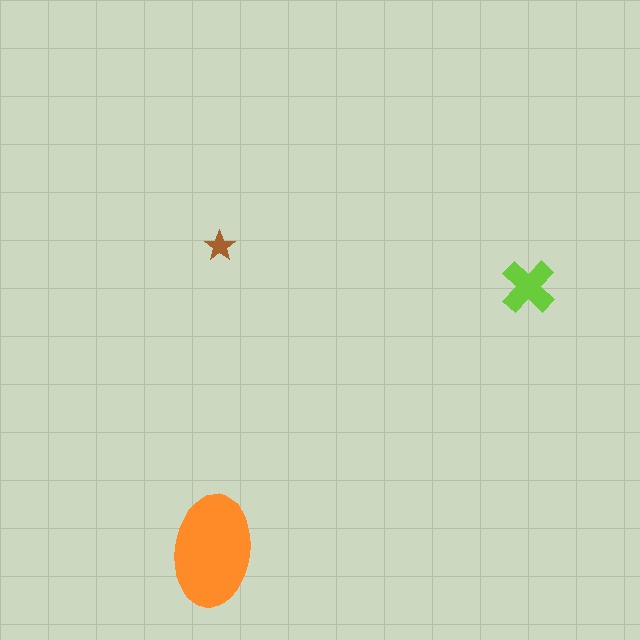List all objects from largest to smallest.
The orange ellipse, the lime cross, the brown star.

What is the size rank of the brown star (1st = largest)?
3rd.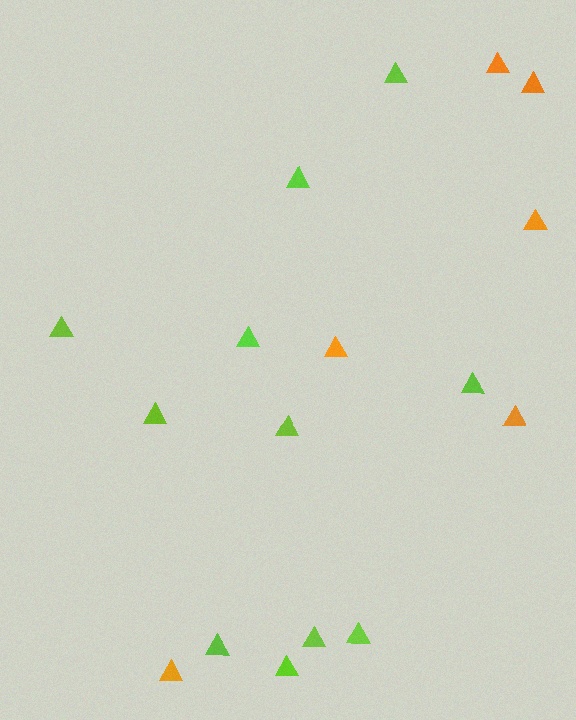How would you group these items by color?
There are 2 groups: one group of lime triangles (11) and one group of orange triangles (6).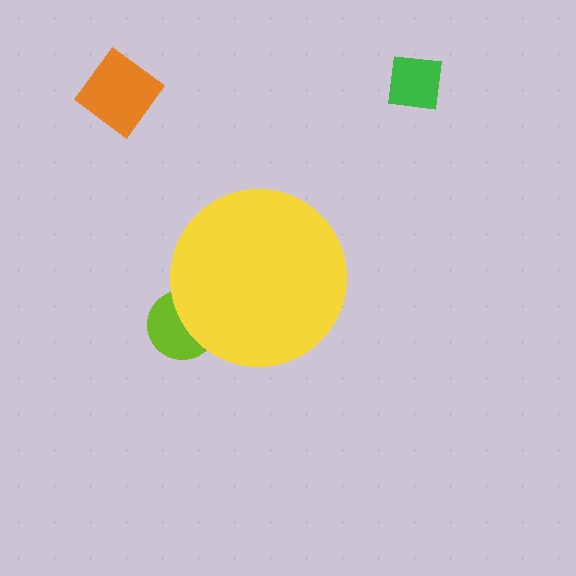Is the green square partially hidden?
No, the green square is fully visible.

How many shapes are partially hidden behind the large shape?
1 shape is partially hidden.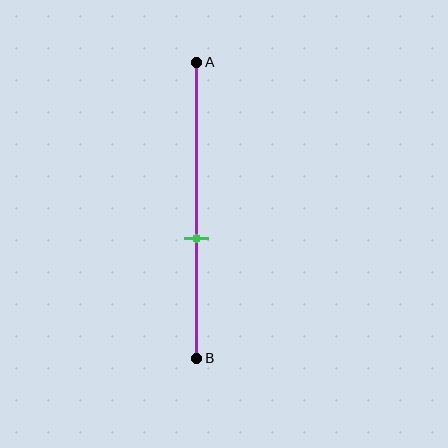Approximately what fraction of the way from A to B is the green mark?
The green mark is approximately 60% of the way from A to B.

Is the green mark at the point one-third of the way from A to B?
No, the mark is at about 60% from A, not at the 33% one-third point.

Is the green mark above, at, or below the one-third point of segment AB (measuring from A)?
The green mark is below the one-third point of segment AB.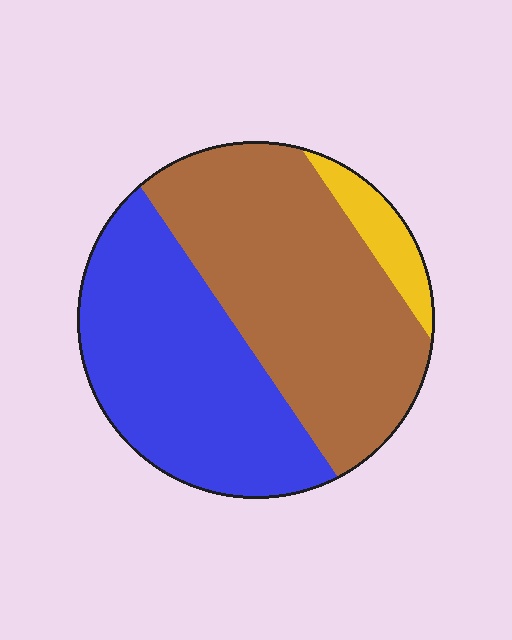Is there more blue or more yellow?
Blue.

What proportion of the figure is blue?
Blue covers 43% of the figure.